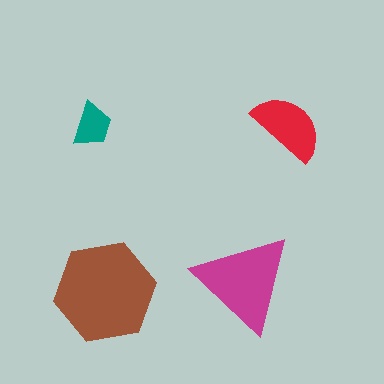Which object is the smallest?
The teal trapezoid.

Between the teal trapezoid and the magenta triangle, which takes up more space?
The magenta triangle.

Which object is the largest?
The brown hexagon.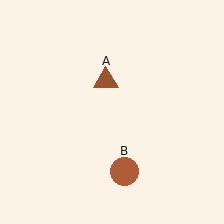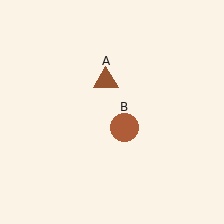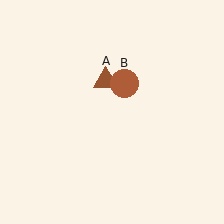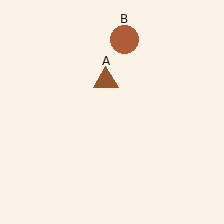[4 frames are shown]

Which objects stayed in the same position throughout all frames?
Brown triangle (object A) remained stationary.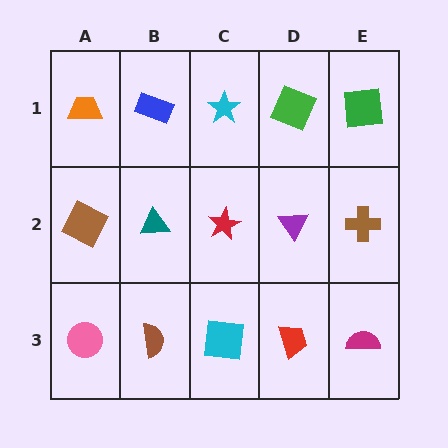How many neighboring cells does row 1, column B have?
3.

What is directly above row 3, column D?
A purple triangle.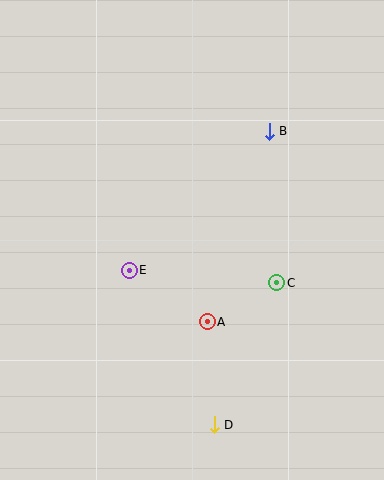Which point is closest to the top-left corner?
Point B is closest to the top-left corner.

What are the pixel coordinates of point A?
Point A is at (207, 322).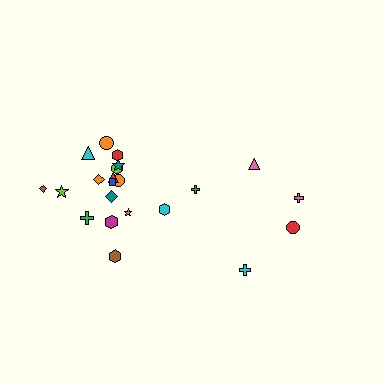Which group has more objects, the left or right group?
The left group.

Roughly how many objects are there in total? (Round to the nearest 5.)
Roughly 20 objects in total.